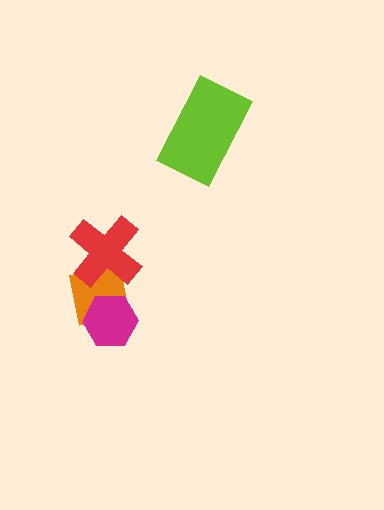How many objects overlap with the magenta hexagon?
1 object overlaps with the magenta hexagon.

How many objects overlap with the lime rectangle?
0 objects overlap with the lime rectangle.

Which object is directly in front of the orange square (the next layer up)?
The red cross is directly in front of the orange square.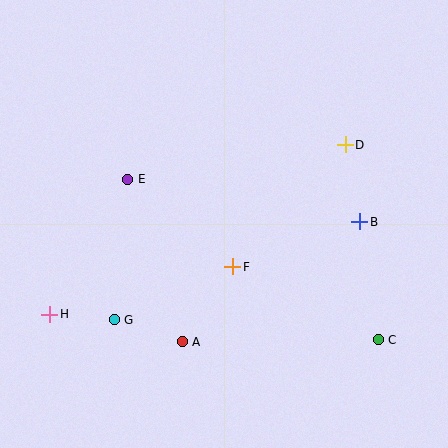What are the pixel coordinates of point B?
Point B is at (360, 222).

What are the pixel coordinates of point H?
Point H is at (50, 314).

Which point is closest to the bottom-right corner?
Point C is closest to the bottom-right corner.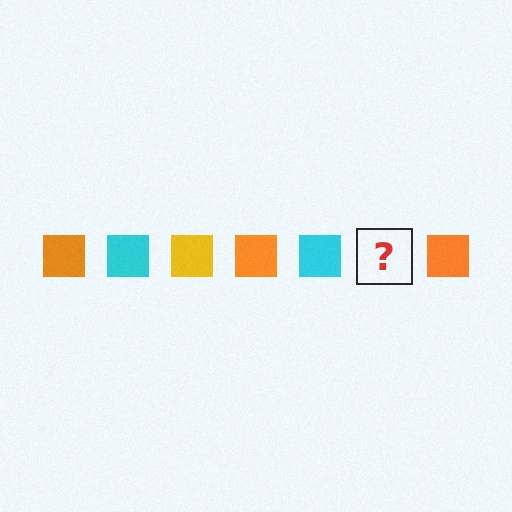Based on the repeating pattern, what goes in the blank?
The blank should be a yellow square.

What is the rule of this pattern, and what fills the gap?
The rule is that the pattern cycles through orange, cyan, yellow squares. The gap should be filled with a yellow square.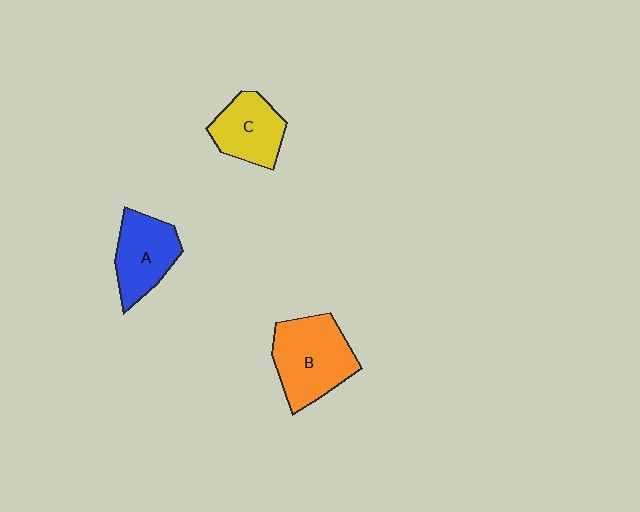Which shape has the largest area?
Shape B (orange).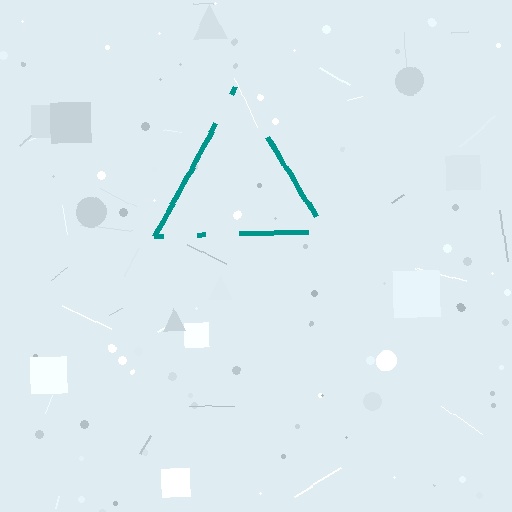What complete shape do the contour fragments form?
The contour fragments form a triangle.